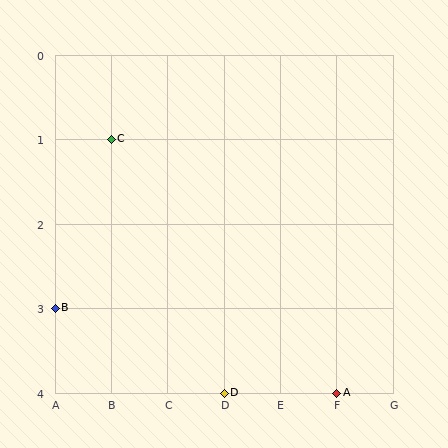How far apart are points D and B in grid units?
Points D and B are 3 columns and 1 row apart (about 3.2 grid units diagonally).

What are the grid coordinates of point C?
Point C is at grid coordinates (B, 1).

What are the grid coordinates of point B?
Point B is at grid coordinates (A, 3).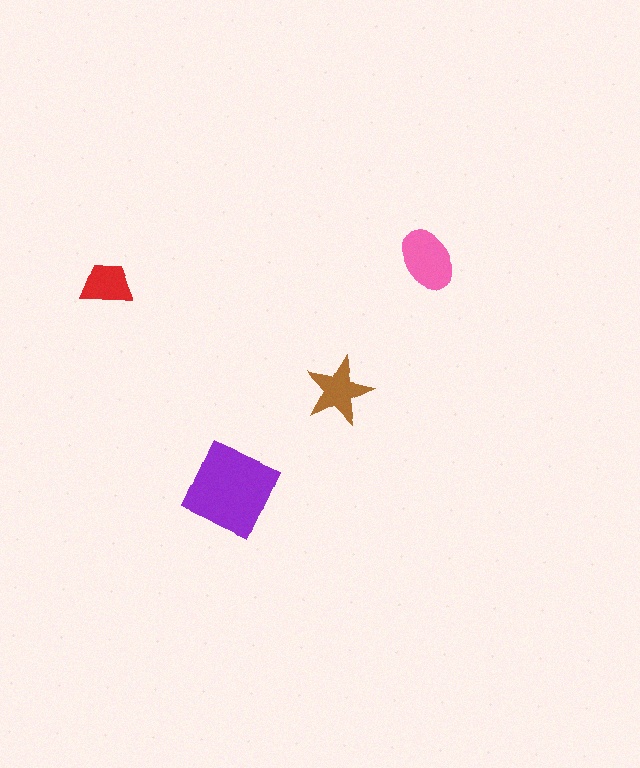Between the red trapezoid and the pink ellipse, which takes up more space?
The pink ellipse.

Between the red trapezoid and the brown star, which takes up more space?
The brown star.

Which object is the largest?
The purple diamond.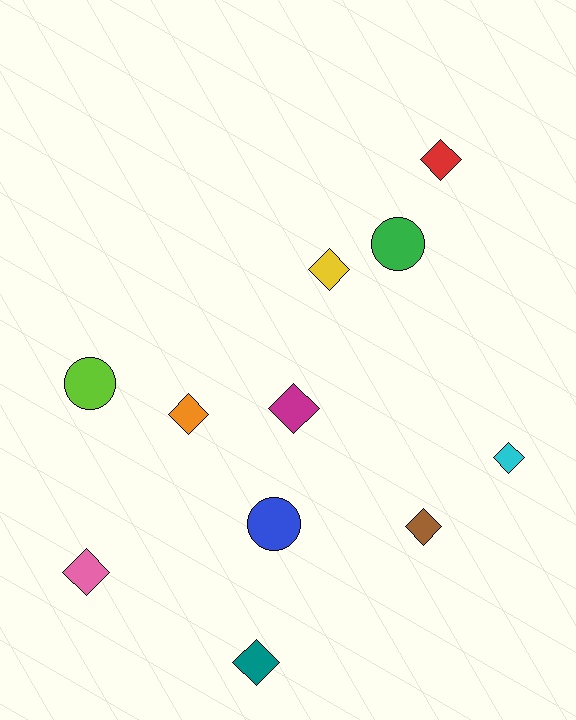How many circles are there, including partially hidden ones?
There are 3 circles.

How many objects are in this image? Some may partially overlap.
There are 11 objects.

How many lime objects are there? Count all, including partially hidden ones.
There is 1 lime object.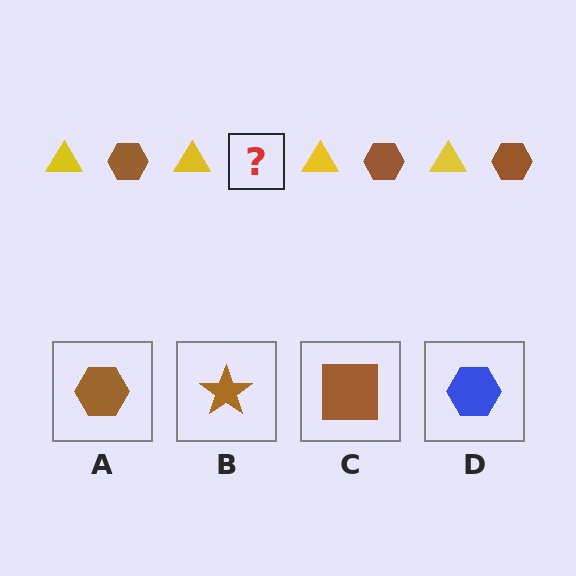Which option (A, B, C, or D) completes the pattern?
A.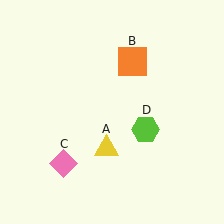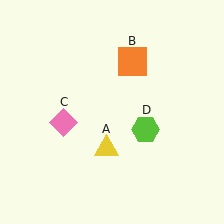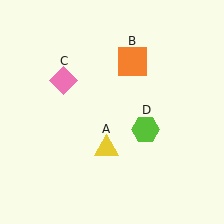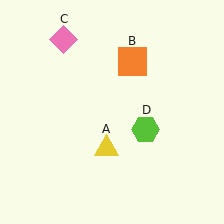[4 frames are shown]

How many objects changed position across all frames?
1 object changed position: pink diamond (object C).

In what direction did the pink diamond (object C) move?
The pink diamond (object C) moved up.